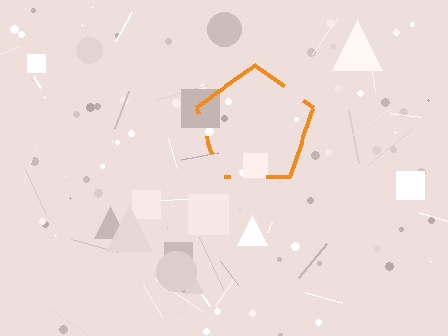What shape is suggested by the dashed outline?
The dashed outline suggests a pentagon.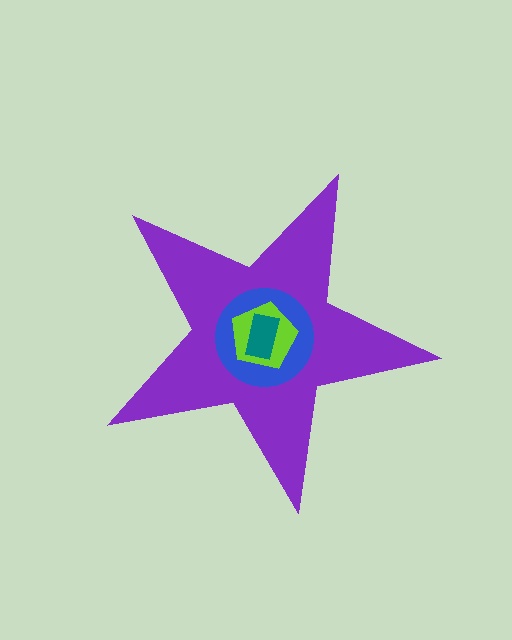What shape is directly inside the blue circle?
The lime pentagon.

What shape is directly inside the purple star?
The blue circle.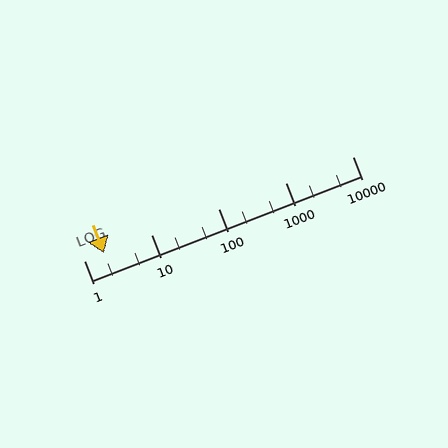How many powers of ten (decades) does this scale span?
The scale spans 4 decades, from 1 to 10000.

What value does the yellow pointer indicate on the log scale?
The pointer indicates approximately 2.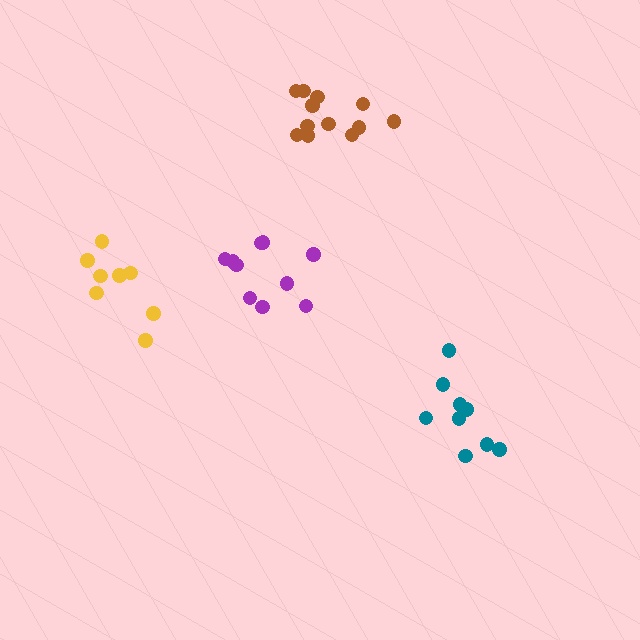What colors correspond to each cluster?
The clusters are colored: teal, brown, yellow, purple.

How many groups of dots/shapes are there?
There are 4 groups.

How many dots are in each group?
Group 1: 9 dots, Group 2: 12 dots, Group 3: 8 dots, Group 4: 10 dots (39 total).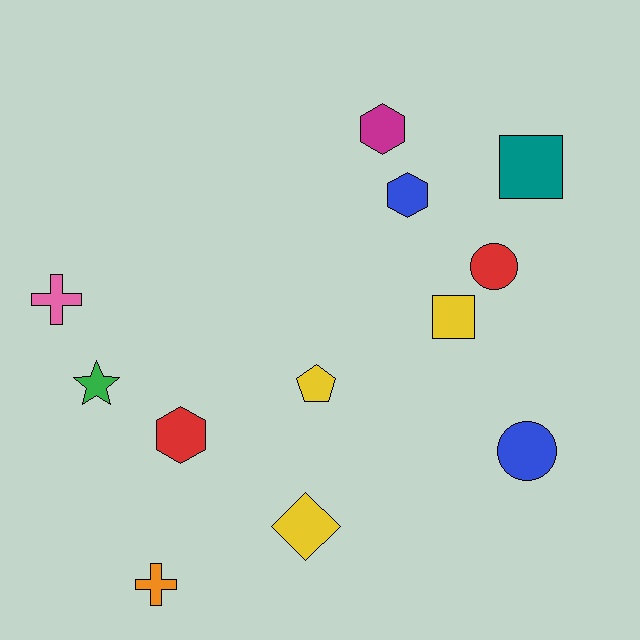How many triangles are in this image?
There are no triangles.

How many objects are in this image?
There are 12 objects.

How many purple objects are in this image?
There are no purple objects.